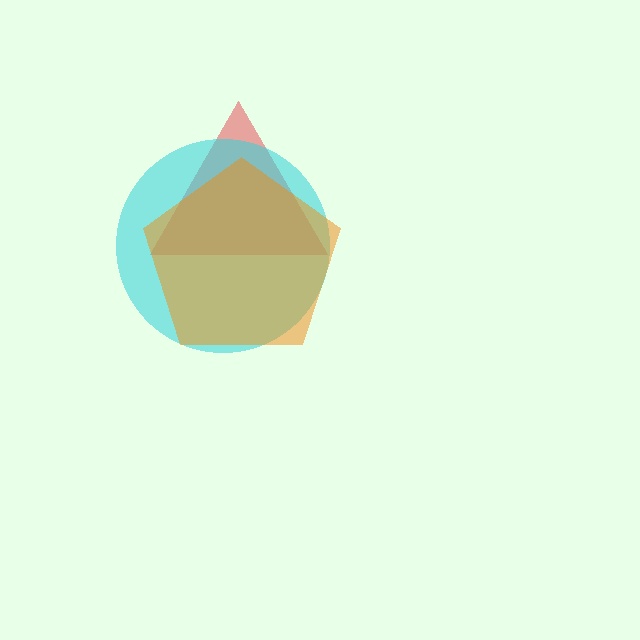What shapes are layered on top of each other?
The layered shapes are: a red triangle, a cyan circle, an orange pentagon.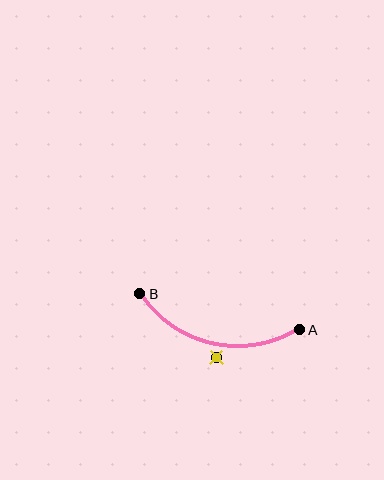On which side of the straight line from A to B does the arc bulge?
The arc bulges below the straight line connecting A and B.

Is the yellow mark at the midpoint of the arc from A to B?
No — the yellow mark does not lie on the arc at all. It sits slightly outside the curve.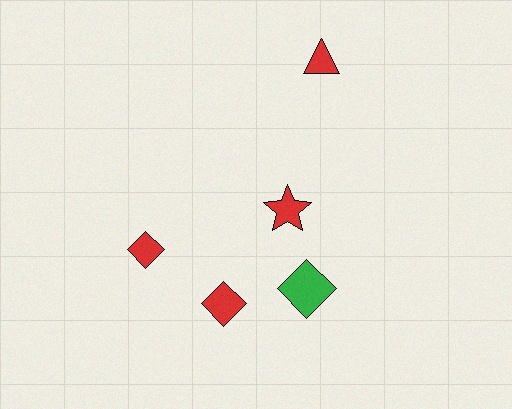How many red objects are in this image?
There are 4 red objects.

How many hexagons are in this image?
There are no hexagons.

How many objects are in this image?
There are 5 objects.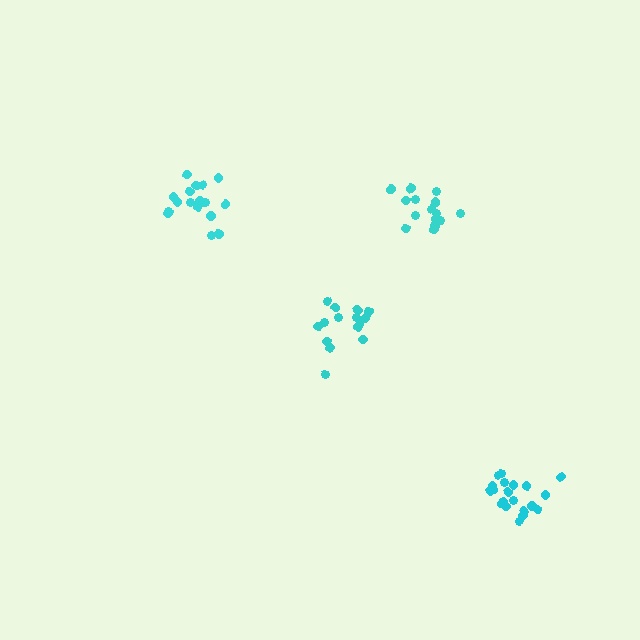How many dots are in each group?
Group 1: 15 dots, Group 2: 15 dots, Group 3: 20 dots, Group 4: 17 dots (67 total).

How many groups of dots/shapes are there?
There are 4 groups.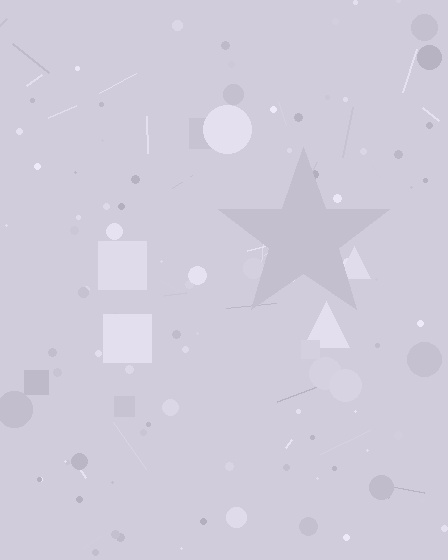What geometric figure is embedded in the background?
A star is embedded in the background.